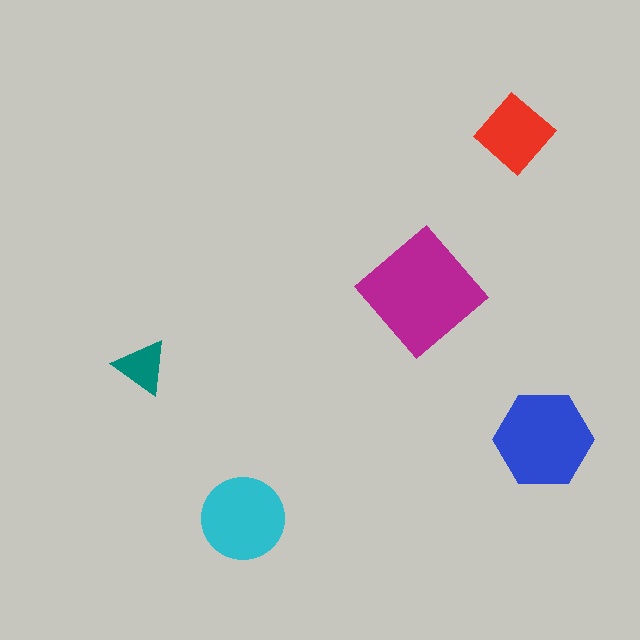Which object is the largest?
The magenta diamond.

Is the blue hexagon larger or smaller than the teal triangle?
Larger.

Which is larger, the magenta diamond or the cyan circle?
The magenta diamond.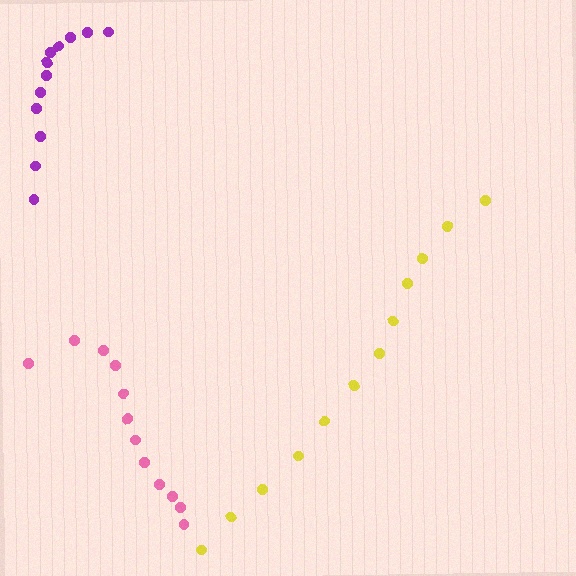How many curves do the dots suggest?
There are 3 distinct paths.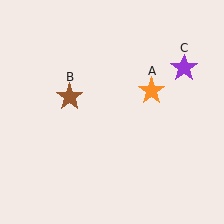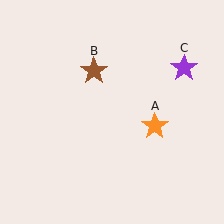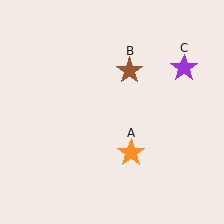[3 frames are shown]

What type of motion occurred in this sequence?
The orange star (object A), brown star (object B) rotated clockwise around the center of the scene.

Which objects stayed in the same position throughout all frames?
Purple star (object C) remained stationary.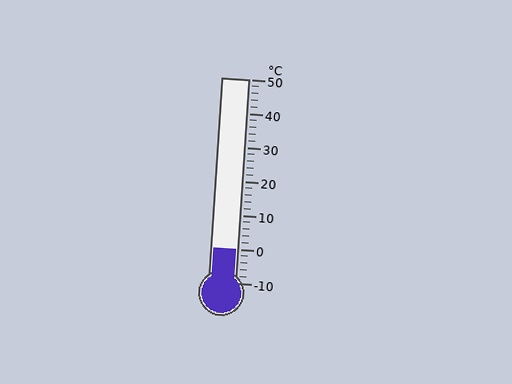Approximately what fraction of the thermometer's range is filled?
The thermometer is filled to approximately 15% of its range.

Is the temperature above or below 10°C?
The temperature is below 10°C.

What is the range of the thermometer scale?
The thermometer scale ranges from -10°C to 50°C.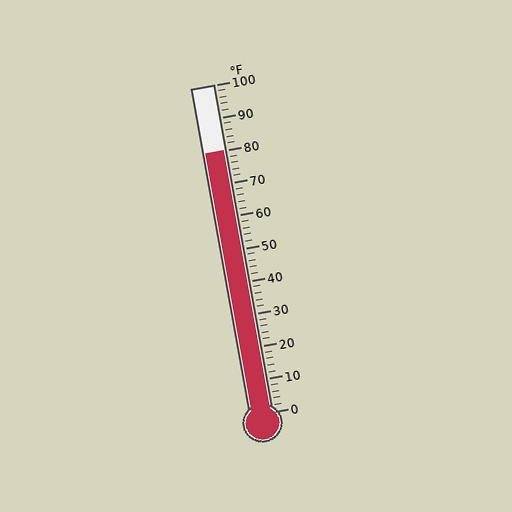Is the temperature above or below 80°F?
The temperature is at 80°F.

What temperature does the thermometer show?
The thermometer shows approximately 80°F.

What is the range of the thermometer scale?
The thermometer scale ranges from 0°F to 100°F.